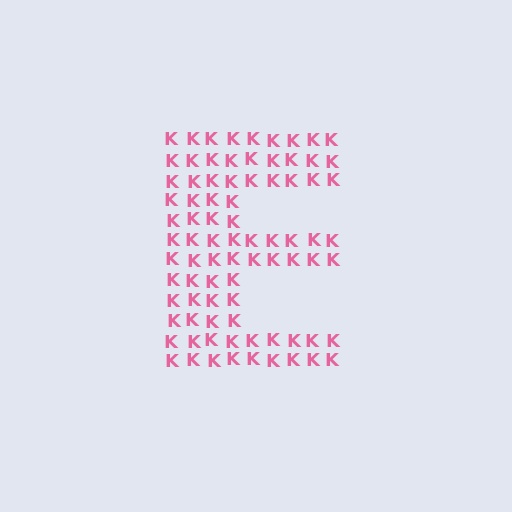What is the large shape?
The large shape is the letter E.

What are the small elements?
The small elements are letter K's.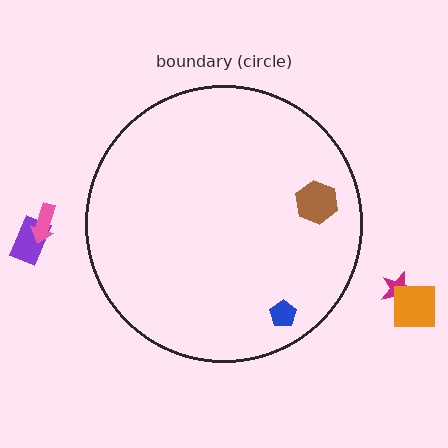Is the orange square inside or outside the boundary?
Outside.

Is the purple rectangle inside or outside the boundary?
Outside.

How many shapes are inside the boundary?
2 inside, 4 outside.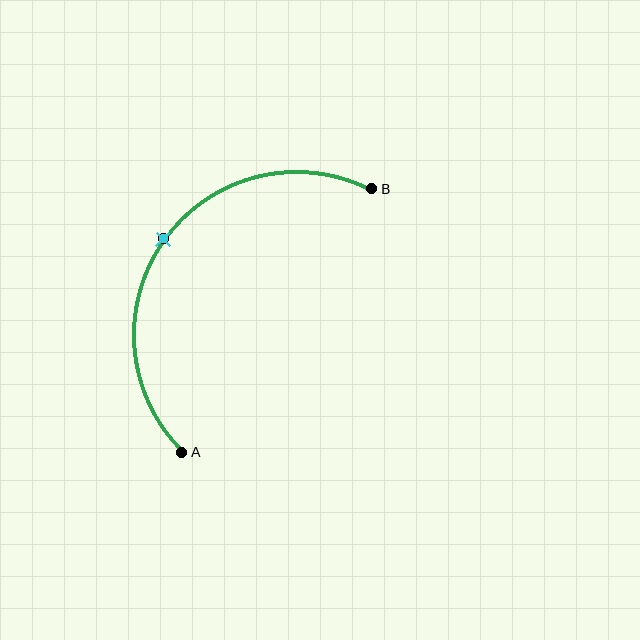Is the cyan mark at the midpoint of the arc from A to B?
Yes. The cyan mark lies on the arc at equal arc-length from both A and B — it is the arc midpoint.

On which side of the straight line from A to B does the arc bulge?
The arc bulges above and to the left of the straight line connecting A and B.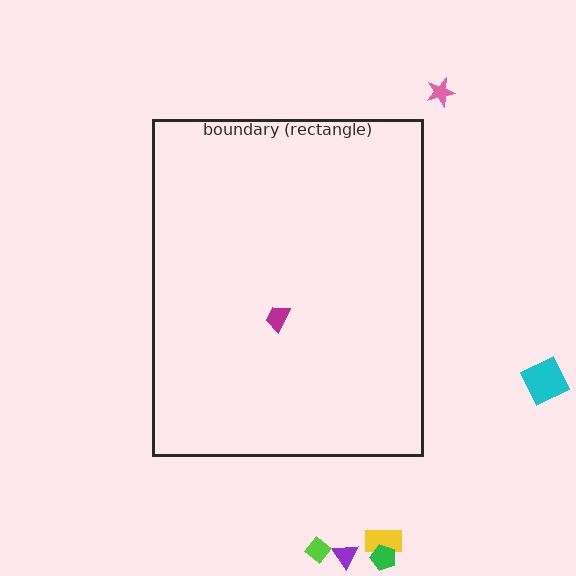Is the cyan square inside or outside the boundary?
Outside.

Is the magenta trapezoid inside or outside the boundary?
Inside.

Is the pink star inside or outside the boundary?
Outside.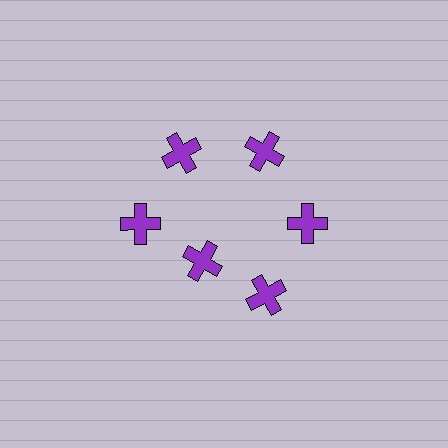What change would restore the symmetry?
The symmetry would be restored by moving it outward, back onto the ring so that all 6 crosses sit at equal angles and equal distance from the center.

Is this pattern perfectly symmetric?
No. The 6 purple crosses are arranged in a ring, but one element near the 7 o'clock position is pulled inward toward the center, breaking the 6-fold rotational symmetry.